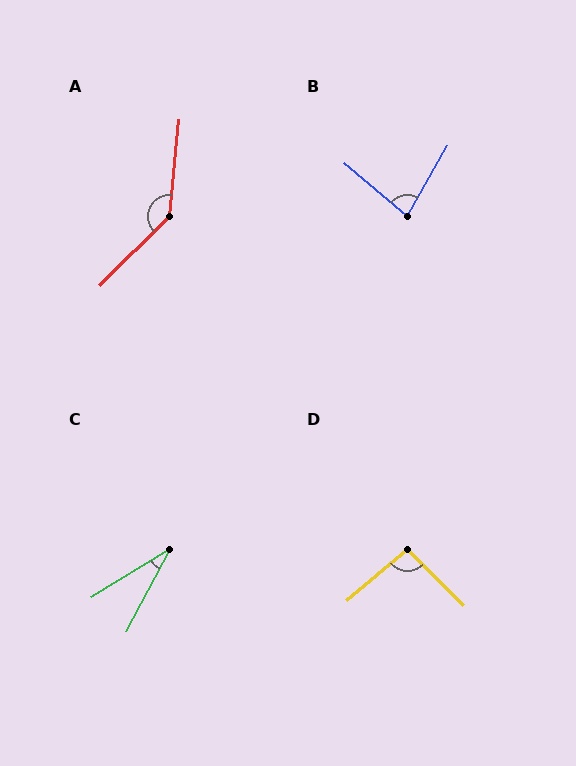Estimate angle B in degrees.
Approximately 79 degrees.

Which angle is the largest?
A, at approximately 140 degrees.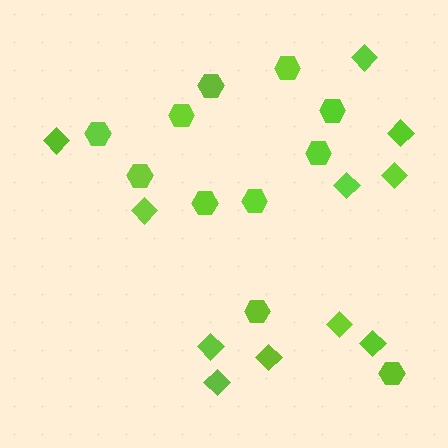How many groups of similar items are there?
There are 2 groups: one group of diamonds (11) and one group of hexagons (11).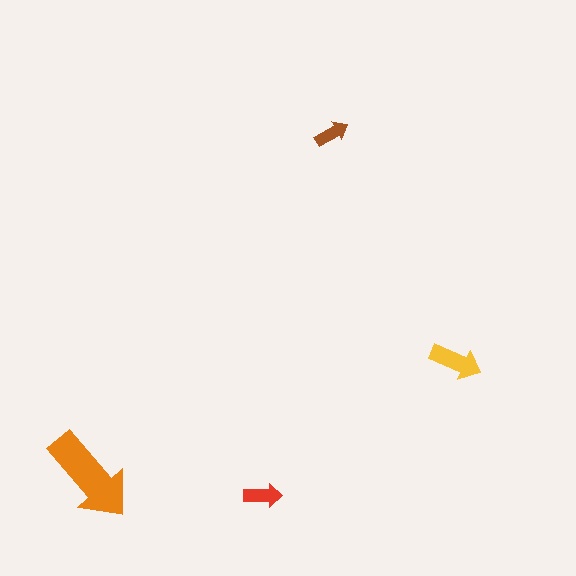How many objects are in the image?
There are 4 objects in the image.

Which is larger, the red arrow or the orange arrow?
The orange one.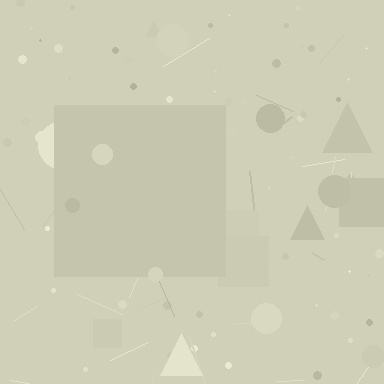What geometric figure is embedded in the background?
A square is embedded in the background.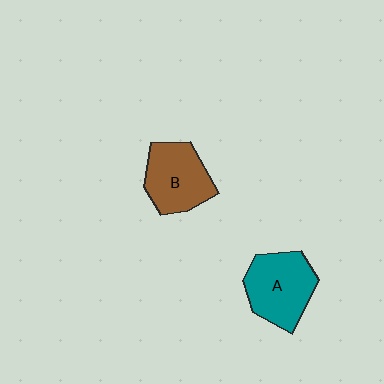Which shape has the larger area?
Shape A (teal).